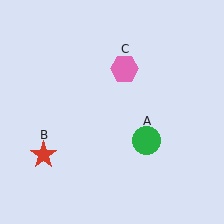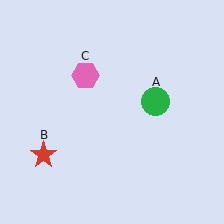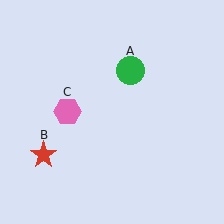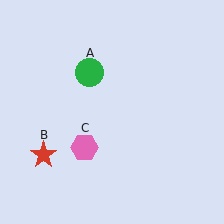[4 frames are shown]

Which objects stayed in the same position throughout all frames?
Red star (object B) remained stationary.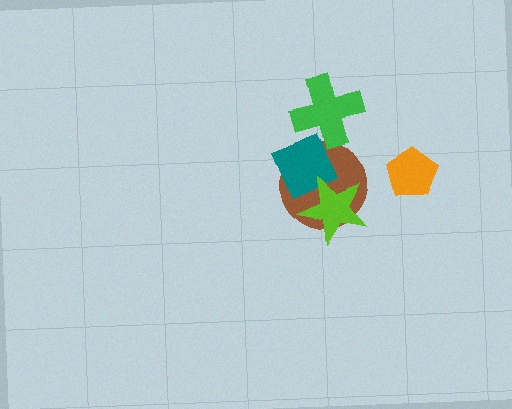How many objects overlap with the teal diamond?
3 objects overlap with the teal diamond.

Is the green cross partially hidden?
Yes, it is partially covered by another shape.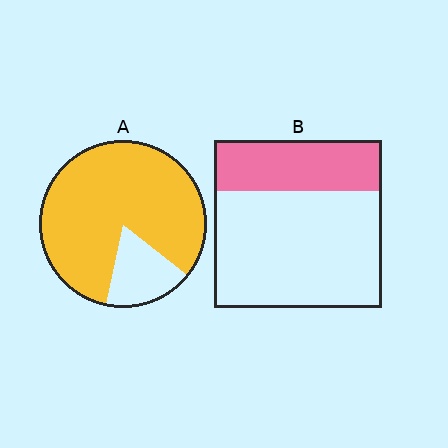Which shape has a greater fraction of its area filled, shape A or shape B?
Shape A.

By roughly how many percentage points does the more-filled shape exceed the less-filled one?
By roughly 50 percentage points (A over B).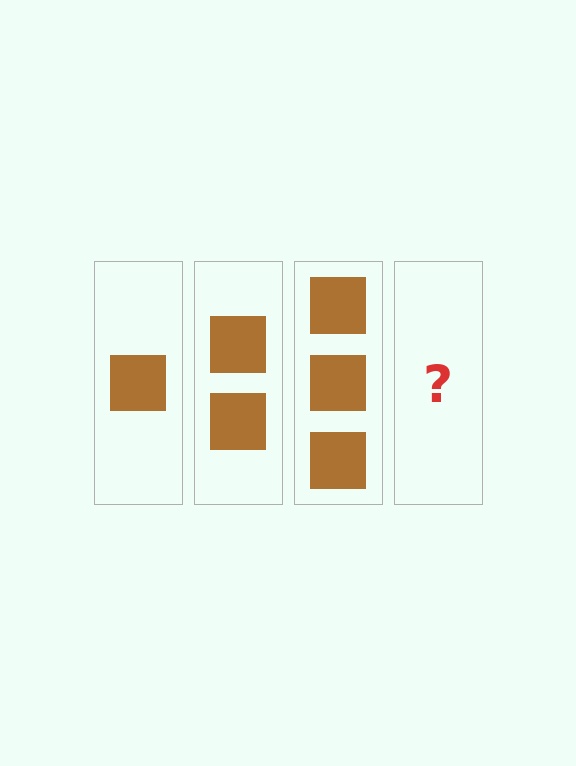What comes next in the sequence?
The next element should be 4 squares.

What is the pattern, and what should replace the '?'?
The pattern is that each step adds one more square. The '?' should be 4 squares.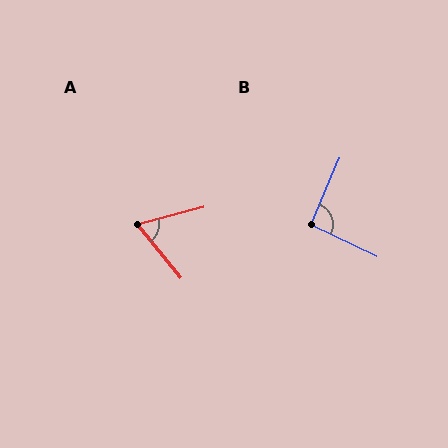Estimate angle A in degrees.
Approximately 65 degrees.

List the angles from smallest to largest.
A (65°), B (92°).